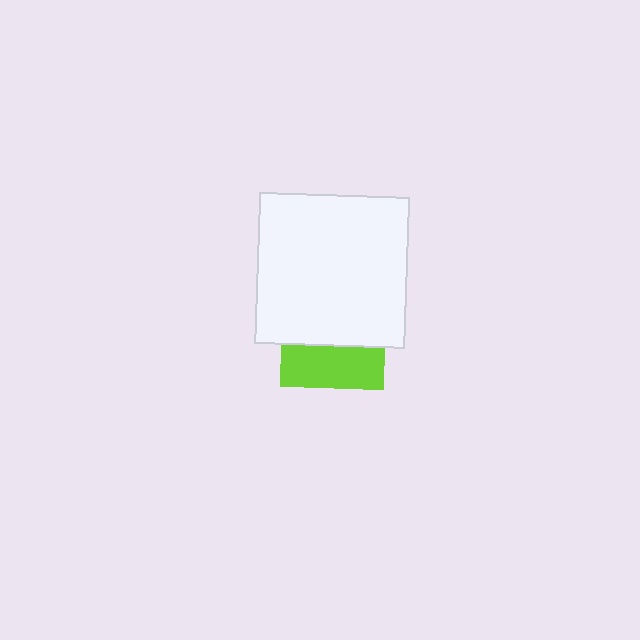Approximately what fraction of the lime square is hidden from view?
Roughly 60% of the lime square is hidden behind the white square.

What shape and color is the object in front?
The object in front is a white square.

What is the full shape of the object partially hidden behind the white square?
The partially hidden object is a lime square.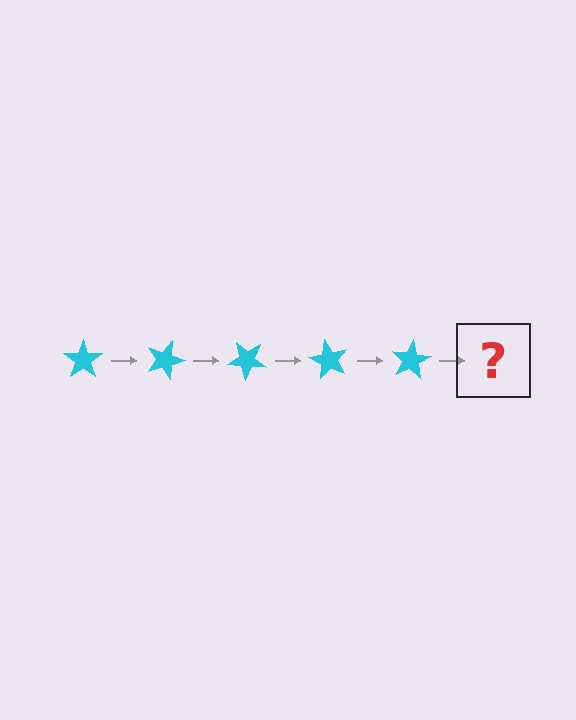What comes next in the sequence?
The next element should be a cyan star rotated 100 degrees.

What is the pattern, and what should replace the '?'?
The pattern is that the star rotates 20 degrees each step. The '?' should be a cyan star rotated 100 degrees.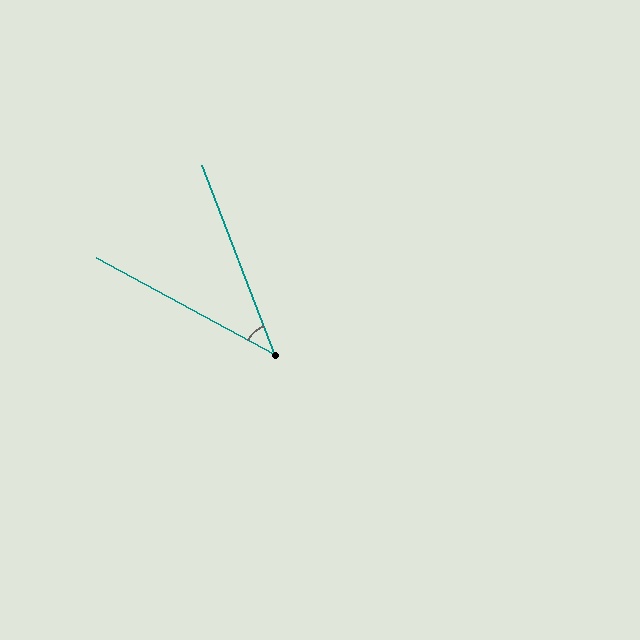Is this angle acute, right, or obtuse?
It is acute.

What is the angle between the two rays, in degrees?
Approximately 41 degrees.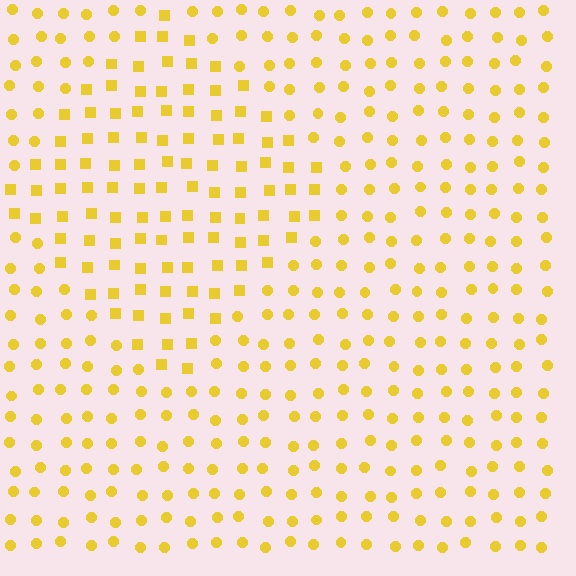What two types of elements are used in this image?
The image uses squares inside the diamond region and circles outside it.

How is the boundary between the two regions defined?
The boundary is defined by a change in element shape: squares inside vs. circles outside. All elements share the same color and spacing.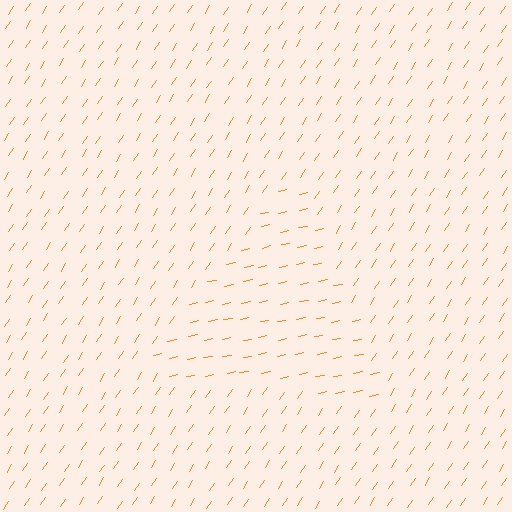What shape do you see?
I see a triangle.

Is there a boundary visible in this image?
Yes, there is a texture boundary formed by a change in line orientation.